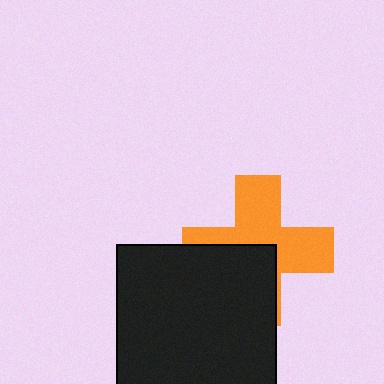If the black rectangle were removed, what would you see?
You would see the complete orange cross.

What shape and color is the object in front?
The object in front is a black rectangle.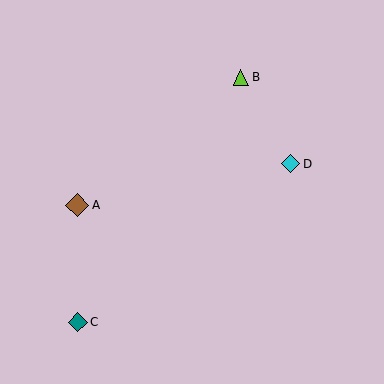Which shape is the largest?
The brown diamond (labeled A) is the largest.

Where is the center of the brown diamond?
The center of the brown diamond is at (77, 205).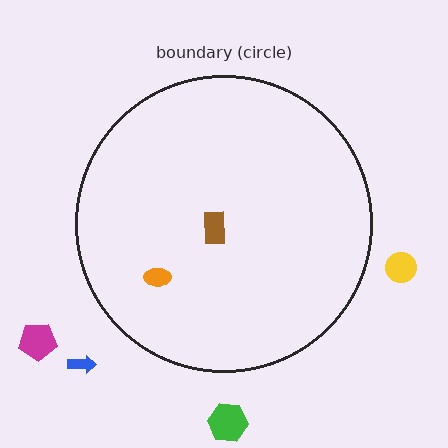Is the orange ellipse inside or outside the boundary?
Inside.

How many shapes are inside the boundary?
2 inside, 4 outside.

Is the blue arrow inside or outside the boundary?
Outside.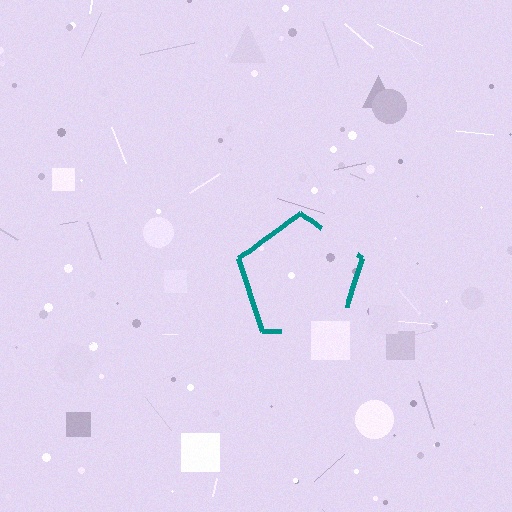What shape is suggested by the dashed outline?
The dashed outline suggests a pentagon.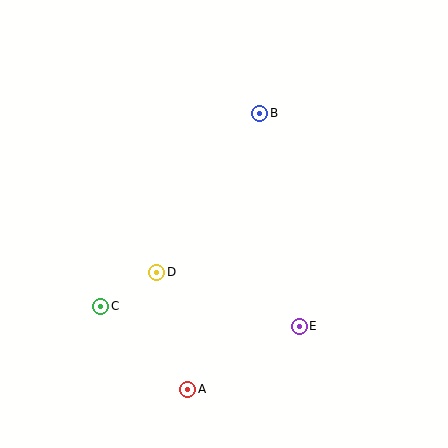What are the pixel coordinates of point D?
Point D is at (157, 272).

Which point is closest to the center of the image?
Point D at (157, 272) is closest to the center.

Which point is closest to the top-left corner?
Point B is closest to the top-left corner.